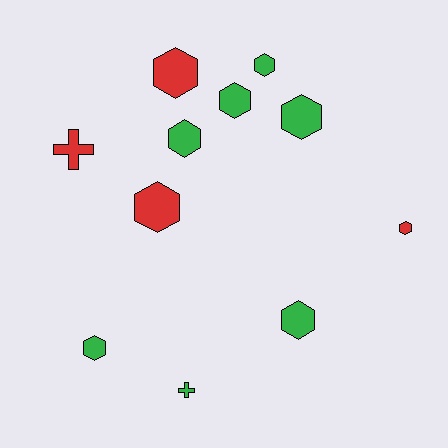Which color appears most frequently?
Green, with 7 objects.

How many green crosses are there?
There is 1 green cross.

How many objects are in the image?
There are 11 objects.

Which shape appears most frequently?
Hexagon, with 9 objects.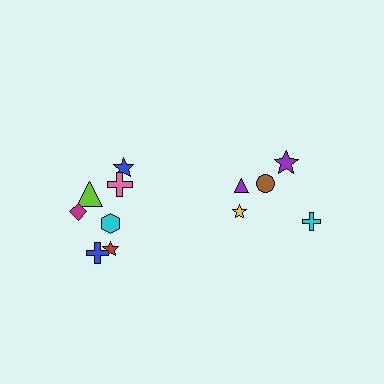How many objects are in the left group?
There are 7 objects.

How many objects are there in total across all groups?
There are 12 objects.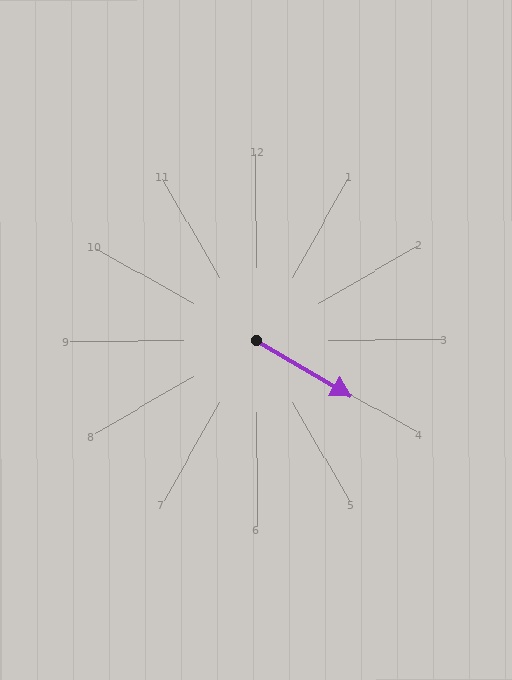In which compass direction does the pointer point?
Southeast.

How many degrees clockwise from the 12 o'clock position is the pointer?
Approximately 121 degrees.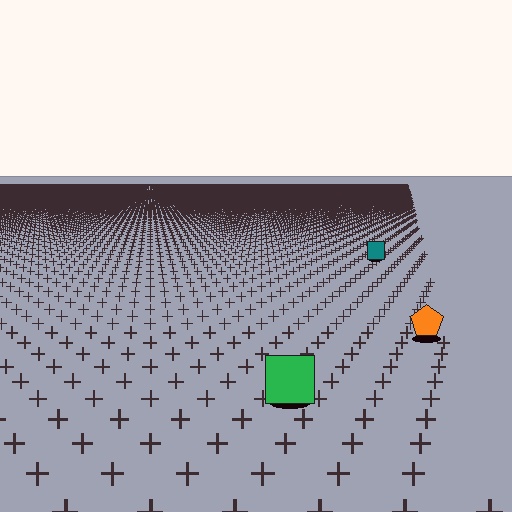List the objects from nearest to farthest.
From nearest to farthest: the green square, the orange pentagon, the teal square.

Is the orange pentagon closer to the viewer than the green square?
No. The green square is closer — you can tell from the texture gradient: the ground texture is coarser near it.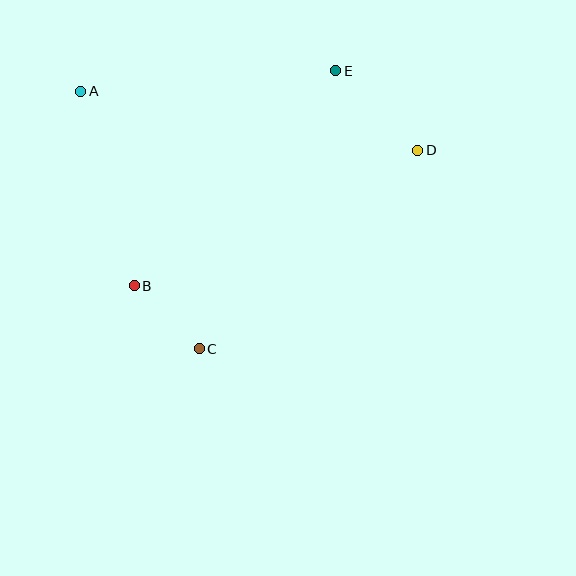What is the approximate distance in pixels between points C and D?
The distance between C and D is approximately 295 pixels.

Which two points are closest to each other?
Points B and C are closest to each other.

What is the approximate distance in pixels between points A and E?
The distance between A and E is approximately 256 pixels.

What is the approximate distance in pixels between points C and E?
The distance between C and E is approximately 310 pixels.